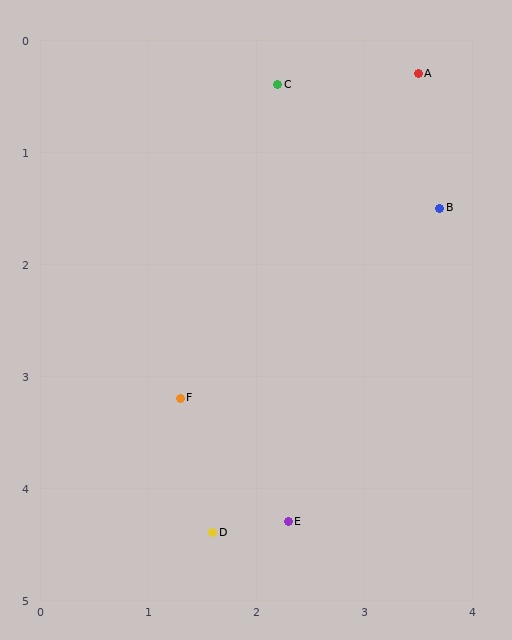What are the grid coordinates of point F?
Point F is at approximately (1.3, 3.2).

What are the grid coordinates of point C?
Point C is at approximately (2.2, 0.4).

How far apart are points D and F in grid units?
Points D and F are about 1.2 grid units apart.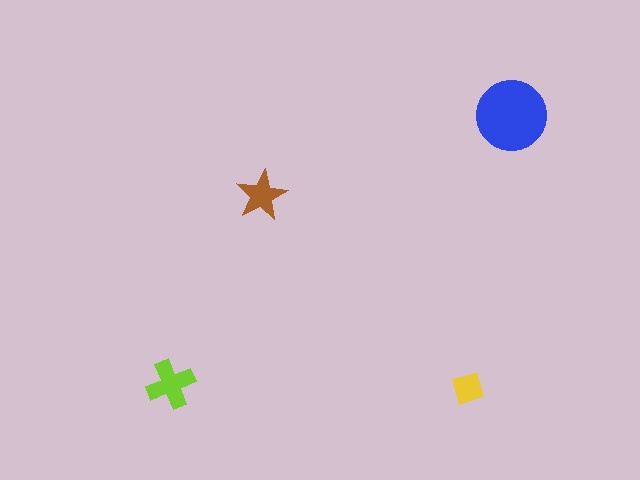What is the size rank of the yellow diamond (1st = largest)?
4th.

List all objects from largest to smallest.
The blue circle, the lime cross, the brown star, the yellow diamond.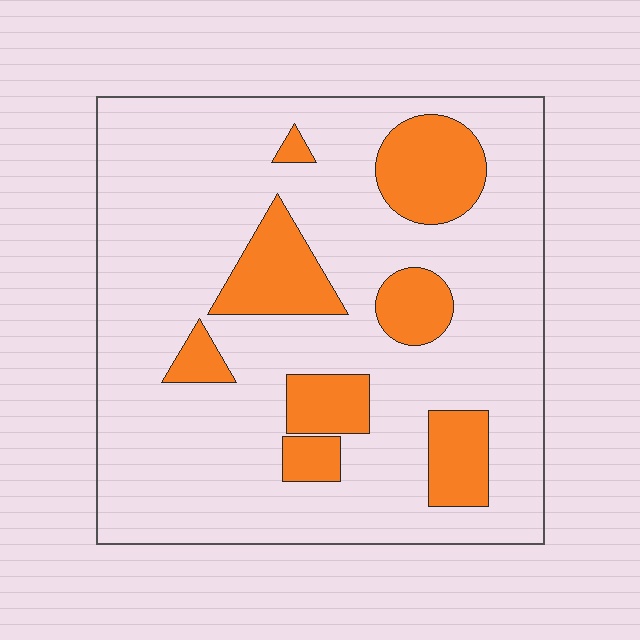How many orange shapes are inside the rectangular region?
8.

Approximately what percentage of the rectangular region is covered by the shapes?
Approximately 20%.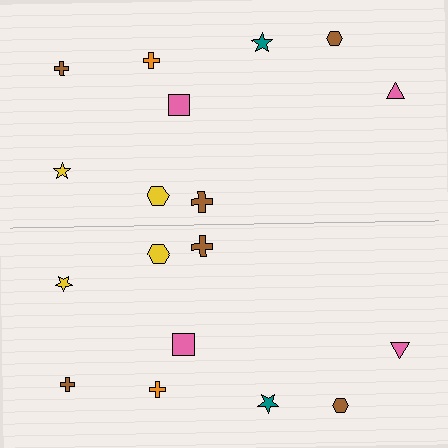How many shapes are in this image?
There are 18 shapes in this image.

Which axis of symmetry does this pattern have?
The pattern has a horizontal axis of symmetry running through the center of the image.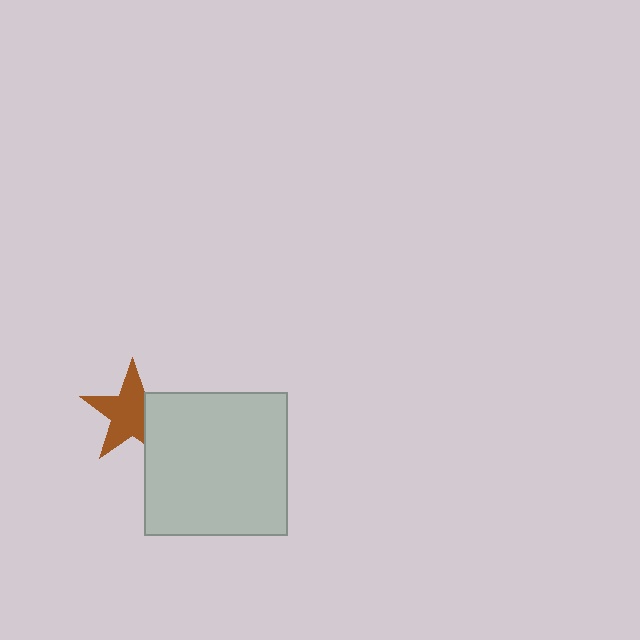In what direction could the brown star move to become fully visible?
The brown star could move left. That would shift it out from behind the light gray square entirely.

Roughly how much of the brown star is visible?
Most of it is visible (roughly 70%).